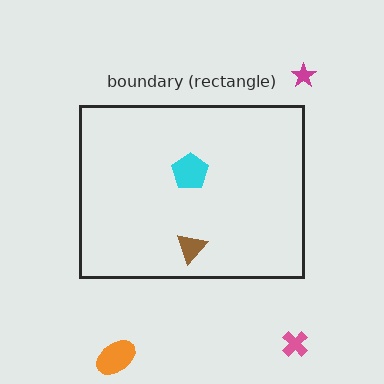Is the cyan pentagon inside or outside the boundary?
Inside.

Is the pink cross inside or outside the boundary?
Outside.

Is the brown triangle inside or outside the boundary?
Inside.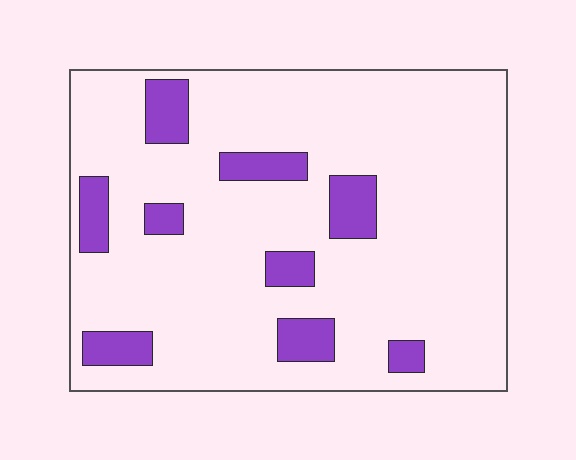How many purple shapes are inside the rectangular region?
9.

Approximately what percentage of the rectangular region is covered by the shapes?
Approximately 15%.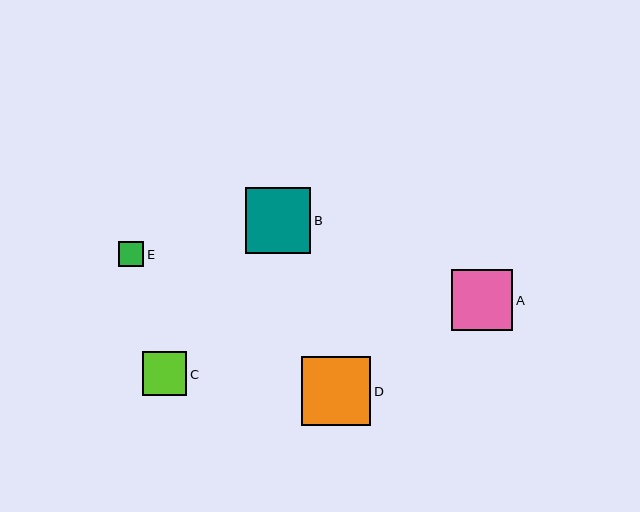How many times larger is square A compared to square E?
Square A is approximately 2.4 times the size of square E.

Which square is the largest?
Square D is the largest with a size of approximately 69 pixels.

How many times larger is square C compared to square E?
Square C is approximately 1.7 times the size of square E.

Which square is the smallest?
Square E is the smallest with a size of approximately 26 pixels.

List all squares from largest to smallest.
From largest to smallest: D, B, A, C, E.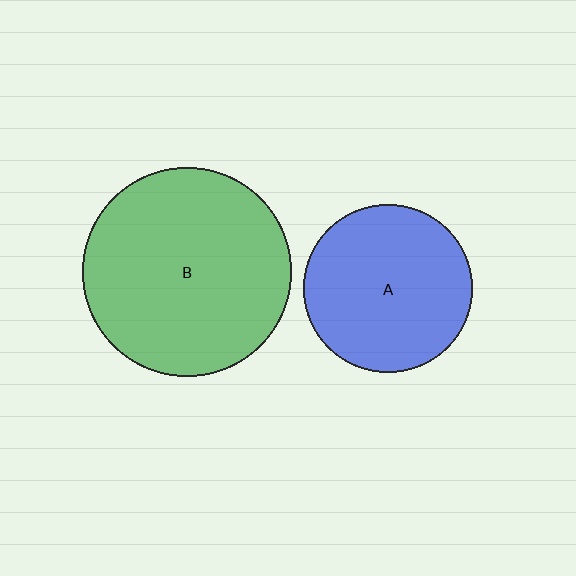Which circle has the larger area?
Circle B (green).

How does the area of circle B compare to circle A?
Approximately 1.5 times.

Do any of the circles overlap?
No, none of the circles overlap.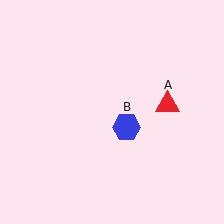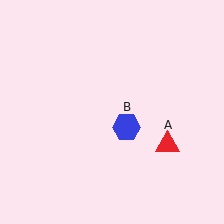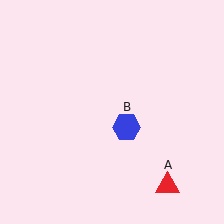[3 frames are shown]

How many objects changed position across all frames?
1 object changed position: red triangle (object A).